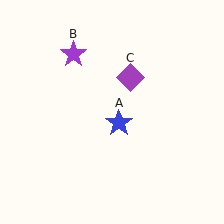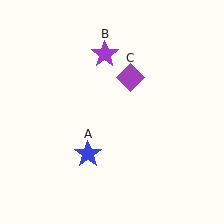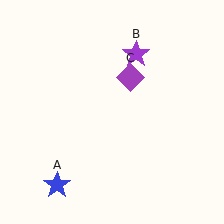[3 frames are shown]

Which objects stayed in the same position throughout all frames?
Purple diamond (object C) remained stationary.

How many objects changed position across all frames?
2 objects changed position: blue star (object A), purple star (object B).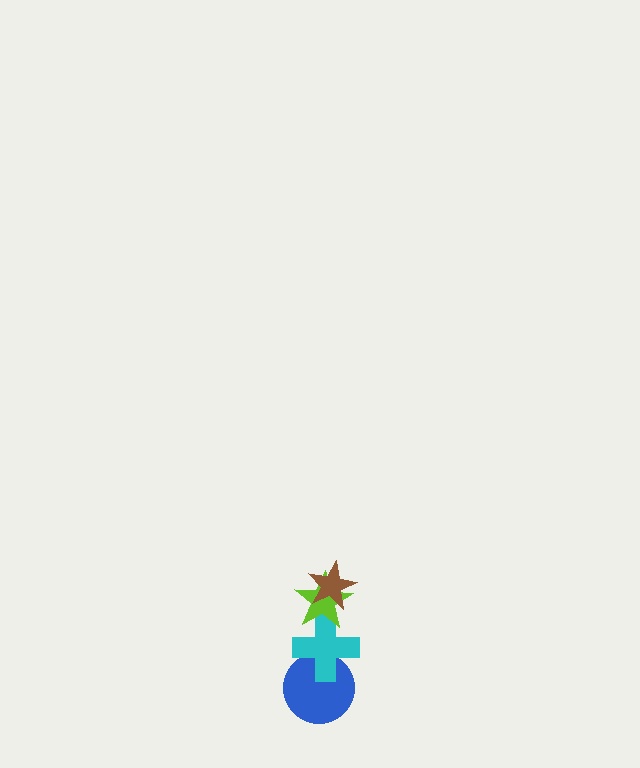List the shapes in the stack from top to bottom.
From top to bottom: the brown star, the lime star, the cyan cross, the blue circle.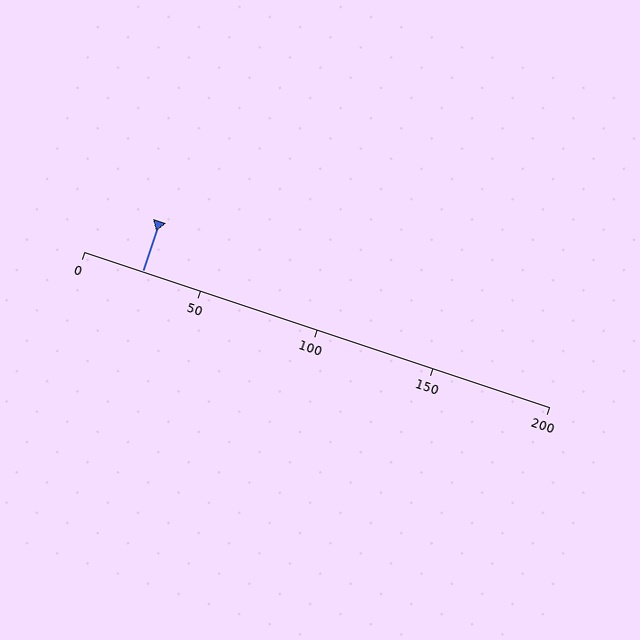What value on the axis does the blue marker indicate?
The marker indicates approximately 25.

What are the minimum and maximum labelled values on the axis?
The axis runs from 0 to 200.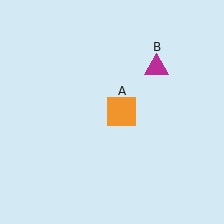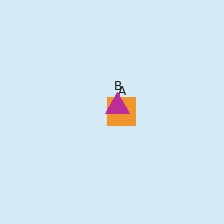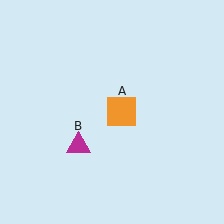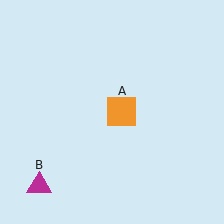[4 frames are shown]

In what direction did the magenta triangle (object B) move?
The magenta triangle (object B) moved down and to the left.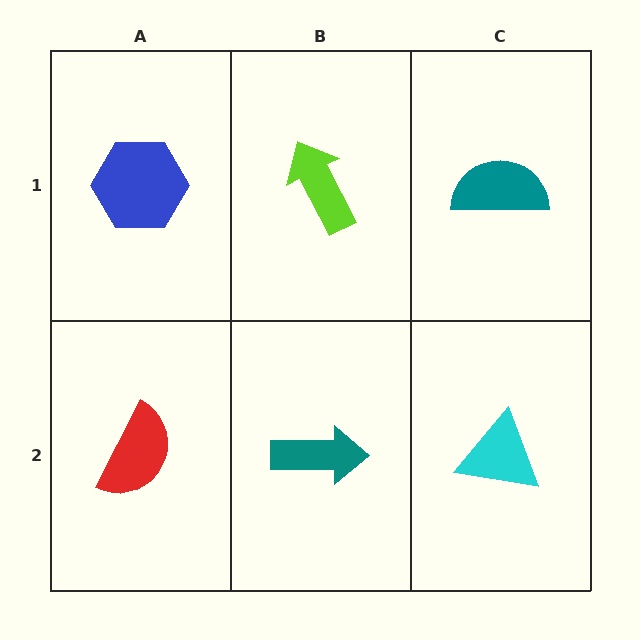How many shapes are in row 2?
3 shapes.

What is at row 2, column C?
A cyan triangle.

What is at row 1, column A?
A blue hexagon.